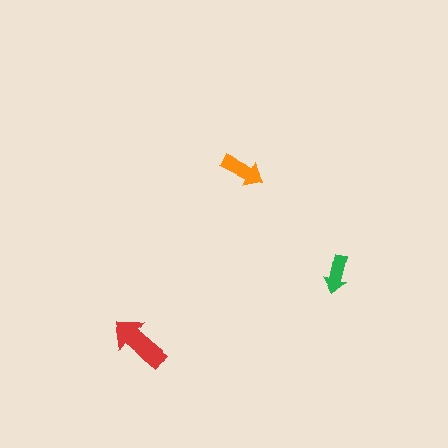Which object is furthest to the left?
The red arrow is leftmost.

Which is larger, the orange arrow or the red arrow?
The red one.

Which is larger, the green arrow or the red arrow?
The red one.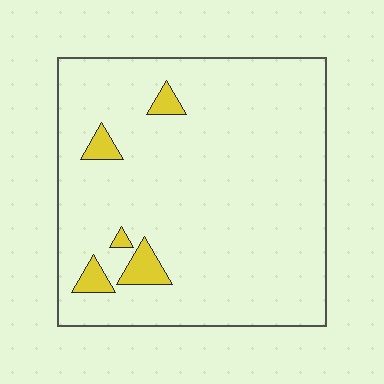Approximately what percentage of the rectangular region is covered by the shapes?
Approximately 5%.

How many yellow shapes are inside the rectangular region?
5.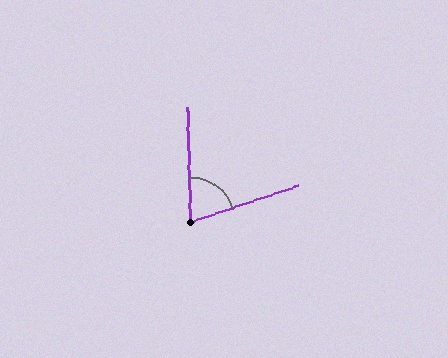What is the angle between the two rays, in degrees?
Approximately 73 degrees.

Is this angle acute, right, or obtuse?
It is acute.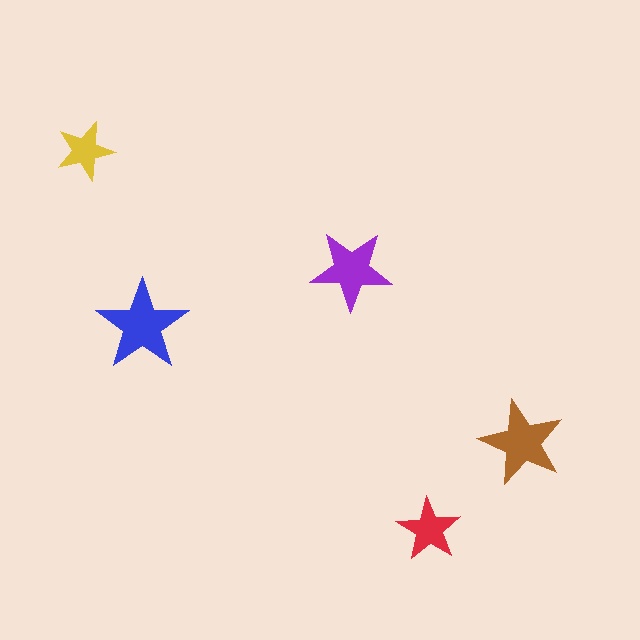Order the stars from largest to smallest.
the blue one, the brown one, the purple one, the red one, the yellow one.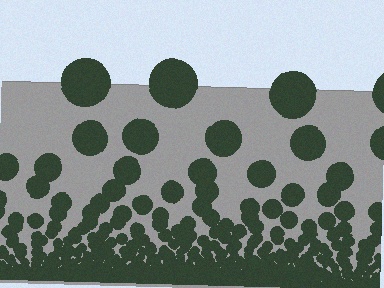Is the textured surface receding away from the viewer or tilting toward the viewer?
The surface appears to tilt toward the viewer. Texture elements get larger and sparser toward the top.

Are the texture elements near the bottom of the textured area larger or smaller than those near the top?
Smaller. The gradient is inverted — elements near the bottom are smaller and denser.